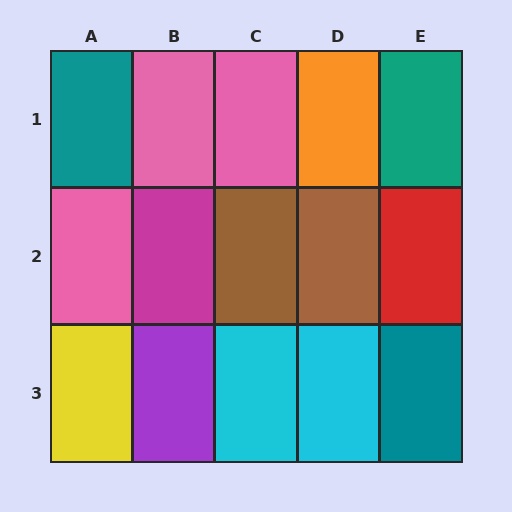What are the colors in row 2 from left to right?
Pink, magenta, brown, brown, red.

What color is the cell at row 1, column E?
Teal.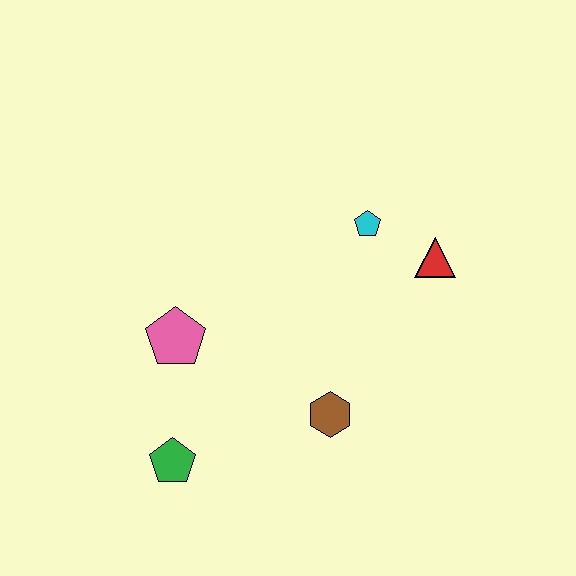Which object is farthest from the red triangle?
The green pentagon is farthest from the red triangle.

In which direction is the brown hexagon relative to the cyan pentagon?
The brown hexagon is below the cyan pentagon.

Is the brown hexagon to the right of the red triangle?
No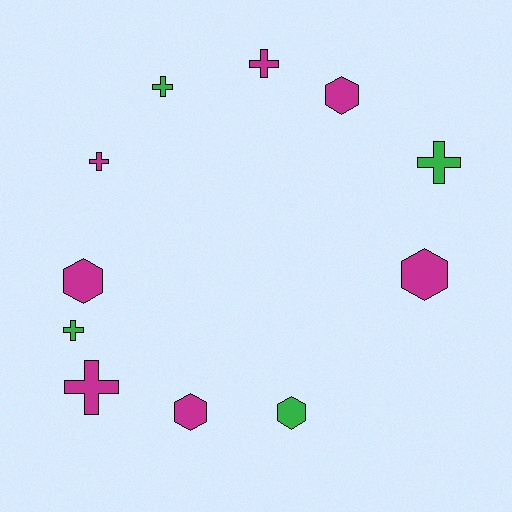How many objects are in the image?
There are 11 objects.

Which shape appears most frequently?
Cross, with 6 objects.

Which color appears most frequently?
Magenta, with 7 objects.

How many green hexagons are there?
There is 1 green hexagon.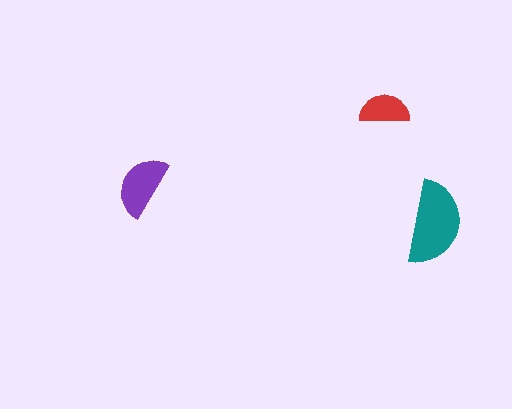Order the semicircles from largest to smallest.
the teal one, the purple one, the red one.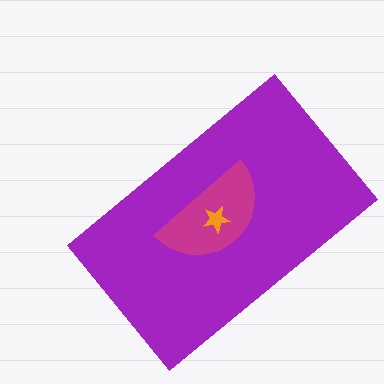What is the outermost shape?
The purple rectangle.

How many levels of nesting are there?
3.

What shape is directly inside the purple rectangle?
The magenta semicircle.